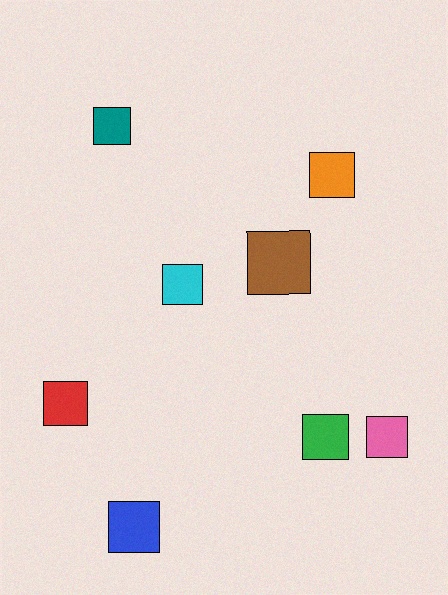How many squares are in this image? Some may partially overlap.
There are 8 squares.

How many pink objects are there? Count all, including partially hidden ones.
There is 1 pink object.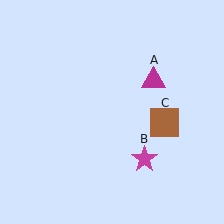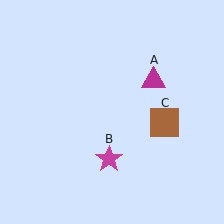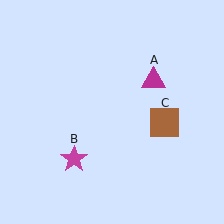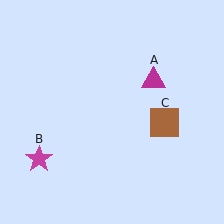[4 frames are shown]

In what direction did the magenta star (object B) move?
The magenta star (object B) moved left.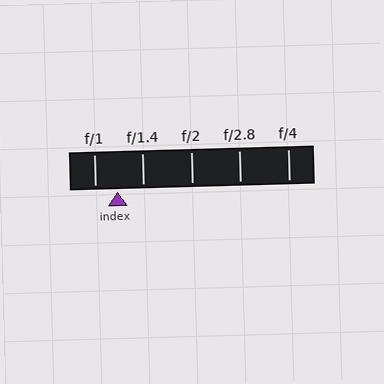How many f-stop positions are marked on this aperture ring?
There are 5 f-stop positions marked.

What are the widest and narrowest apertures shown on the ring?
The widest aperture shown is f/1 and the narrowest is f/4.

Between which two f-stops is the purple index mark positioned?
The index mark is between f/1 and f/1.4.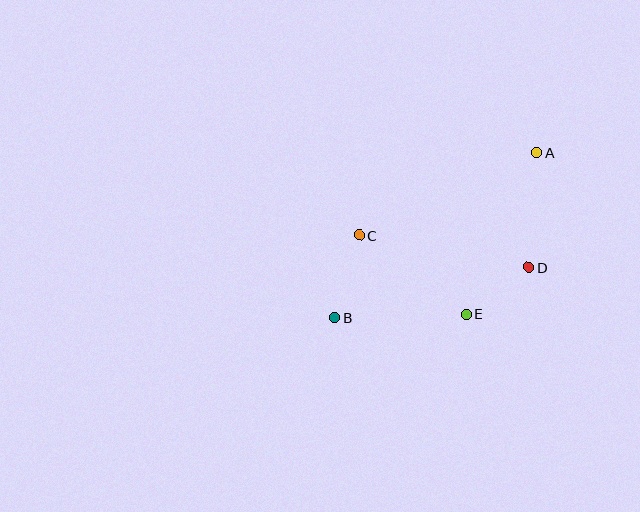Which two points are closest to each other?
Points D and E are closest to each other.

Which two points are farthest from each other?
Points A and B are farthest from each other.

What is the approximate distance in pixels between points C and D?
The distance between C and D is approximately 172 pixels.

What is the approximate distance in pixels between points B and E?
The distance between B and E is approximately 132 pixels.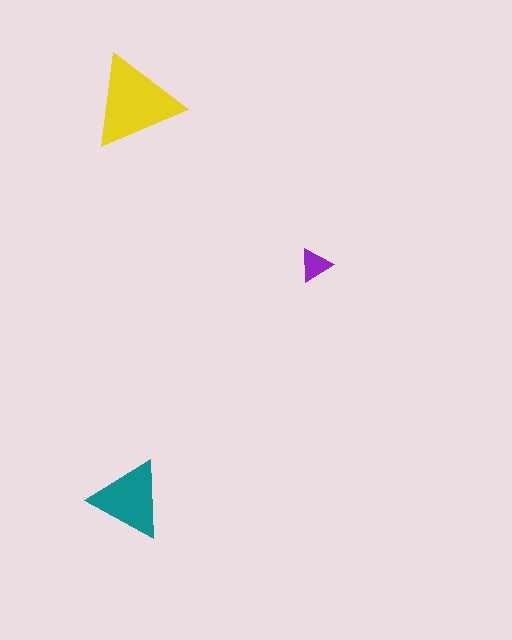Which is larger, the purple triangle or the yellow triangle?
The yellow one.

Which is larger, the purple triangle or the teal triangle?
The teal one.